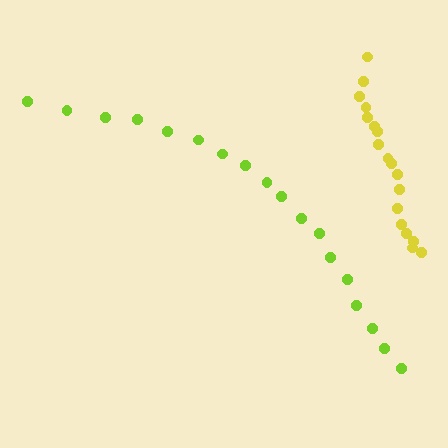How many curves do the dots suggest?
There are 2 distinct paths.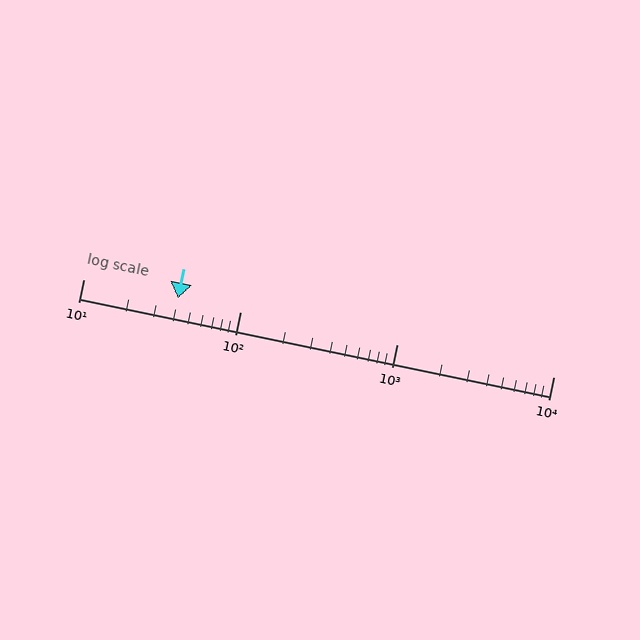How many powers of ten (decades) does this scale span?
The scale spans 3 decades, from 10 to 10000.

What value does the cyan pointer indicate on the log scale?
The pointer indicates approximately 40.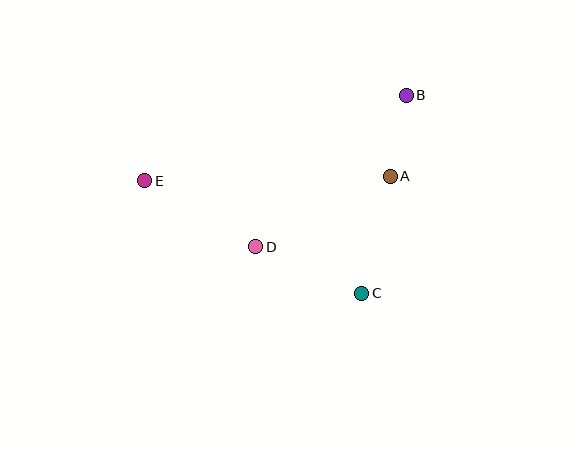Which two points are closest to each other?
Points A and B are closest to each other.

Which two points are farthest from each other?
Points B and E are farthest from each other.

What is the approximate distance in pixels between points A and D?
The distance between A and D is approximately 152 pixels.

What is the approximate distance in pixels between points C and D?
The distance between C and D is approximately 116 pixels.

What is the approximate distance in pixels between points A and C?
The distance between A and C is approximately 120 pixels.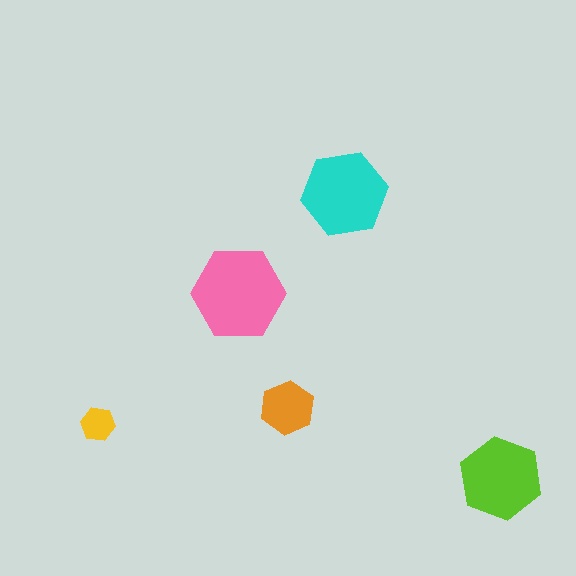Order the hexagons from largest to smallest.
the pink one, the cyan one, the lime one, the orange one, the yellow one.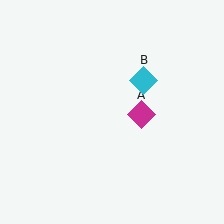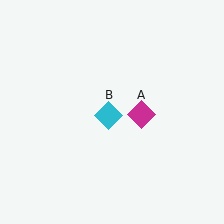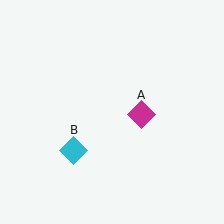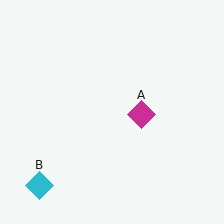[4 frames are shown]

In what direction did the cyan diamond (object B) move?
The cyan diamond (object B) moved down and to the left.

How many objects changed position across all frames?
1 object changed position: cyan diamond (object B).